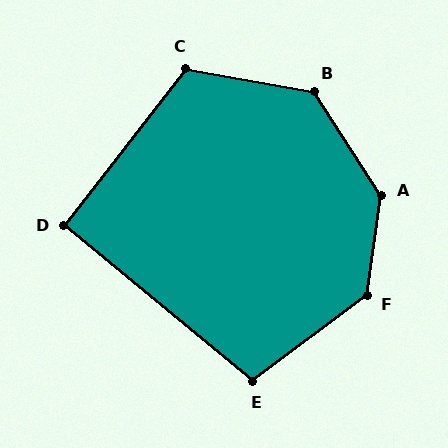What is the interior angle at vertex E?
Approximately 103 degrees (obtuse).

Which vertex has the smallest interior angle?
D, at approximately 92 degrees.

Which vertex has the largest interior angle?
A, at approximately 139 degrees.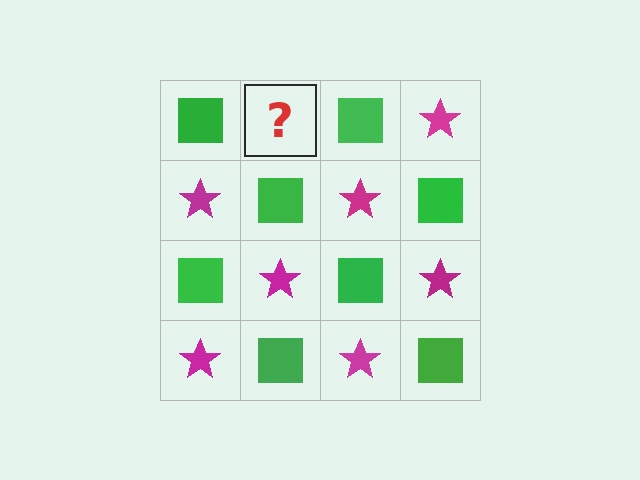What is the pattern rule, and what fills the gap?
The rule is that it alternates green square and magenta star in a checkerboard pattern. The gap should be filled with a magenta star.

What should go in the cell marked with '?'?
The missing cell should contain a magenta star.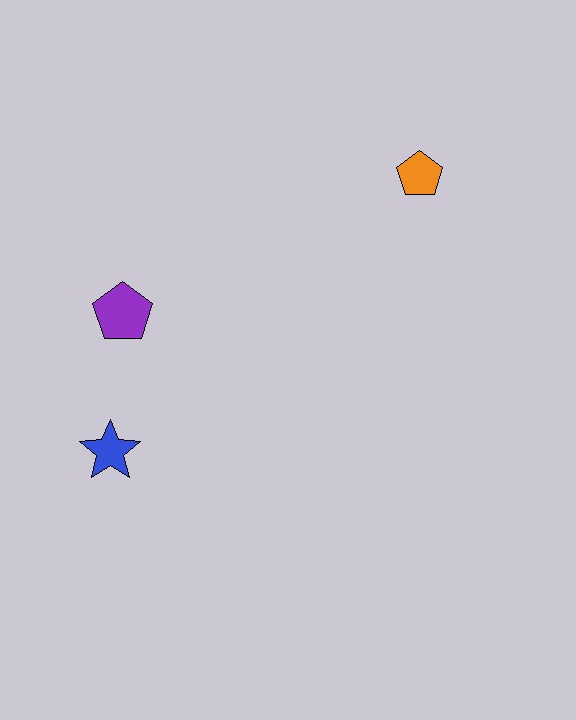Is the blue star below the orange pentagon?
Yes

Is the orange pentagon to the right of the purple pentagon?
Yes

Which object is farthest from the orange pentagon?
The blue star is farthest from the orange pentagon.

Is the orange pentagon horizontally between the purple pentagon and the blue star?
No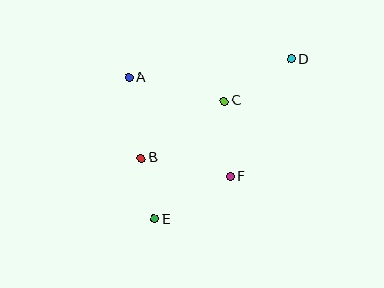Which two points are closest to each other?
Points B and E are closest to each other.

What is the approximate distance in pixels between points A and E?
The distance between A and E is approximately 144 pixels.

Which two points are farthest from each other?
Points D and E are farthest from each other.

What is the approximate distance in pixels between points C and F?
The distance between C and F is approximately 76 pixels.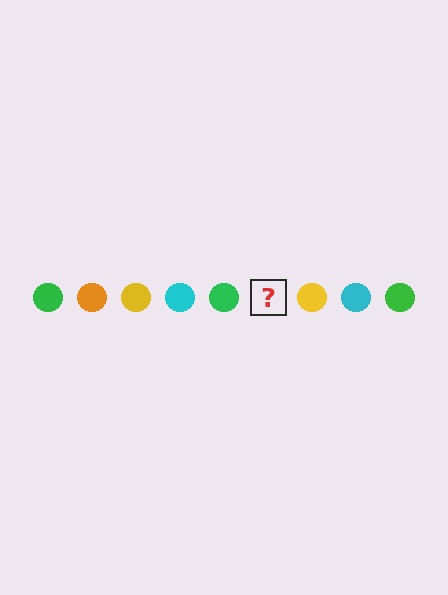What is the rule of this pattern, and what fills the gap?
The rule is that the pattern cycles through green, orange, yellow, cyan circles. The gap should be filled with an orange circle.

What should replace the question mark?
The question mark should be replaced with an orange circle.